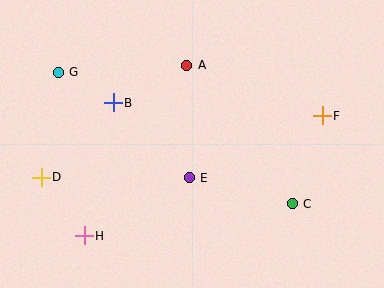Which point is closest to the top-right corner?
Point F is closest to the top-right corner.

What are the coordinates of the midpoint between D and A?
The midpoint between D and A is at (114, 121).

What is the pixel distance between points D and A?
The distance between D and A is 184 pixels.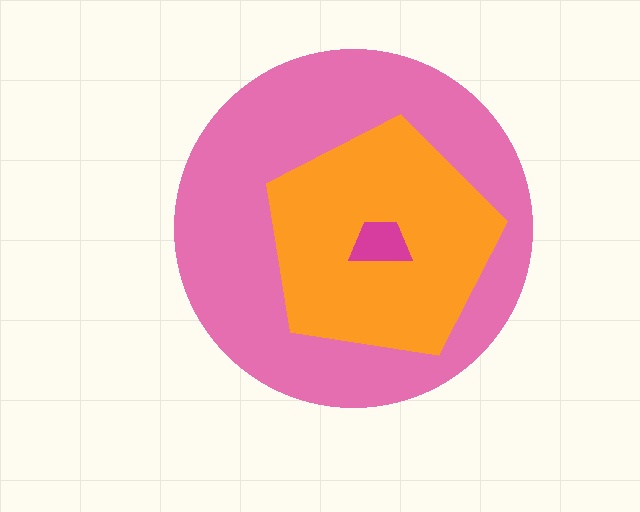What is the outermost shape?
The pink circle.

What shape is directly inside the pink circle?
The orange pentagon.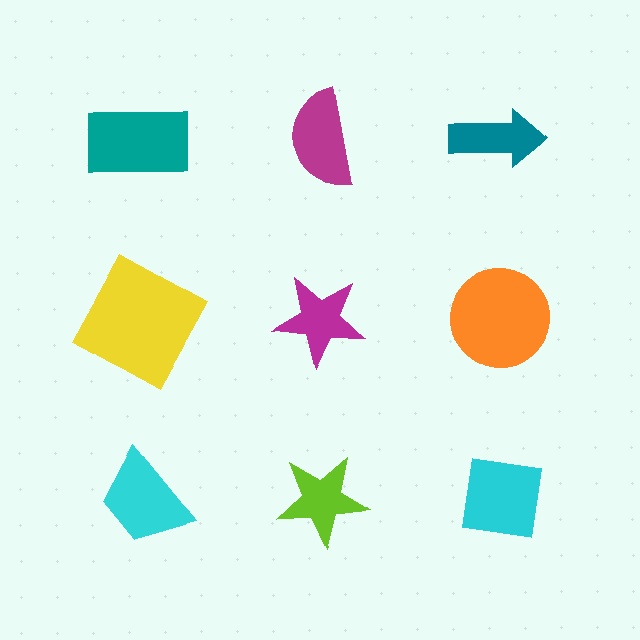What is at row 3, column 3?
A cyan square.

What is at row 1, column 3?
A teal arrow.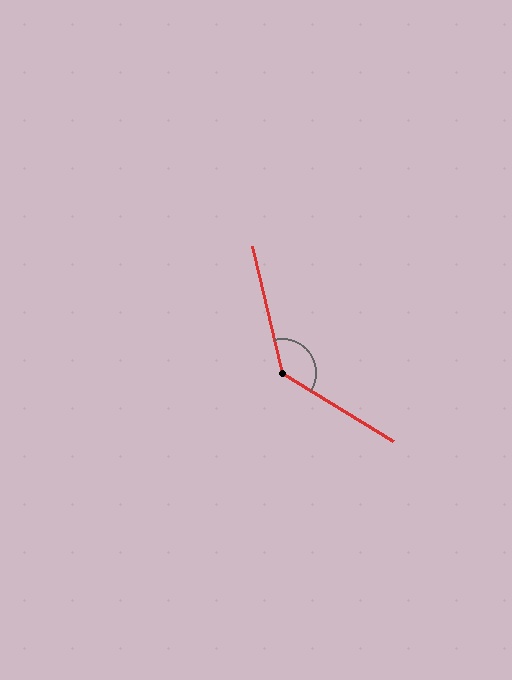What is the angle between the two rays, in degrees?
Approximately 135 degrees.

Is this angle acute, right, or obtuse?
It is obtuse.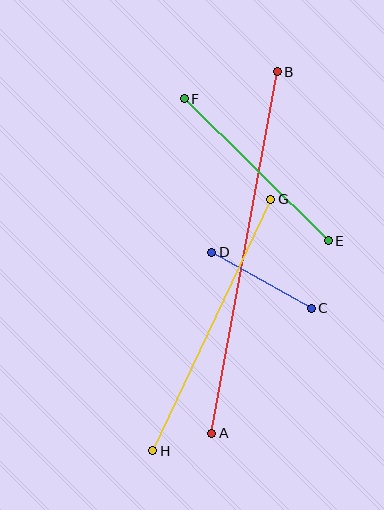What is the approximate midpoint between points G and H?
The midpoint is at approximately (212, 325) pixels.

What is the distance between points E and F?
The distance is approximately 202 pixels.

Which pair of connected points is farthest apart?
Points A and B are farthest apart.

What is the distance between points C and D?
The distance is approximately 114 pixels.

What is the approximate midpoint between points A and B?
The midpoint is at approximately (244, 252) pixels.